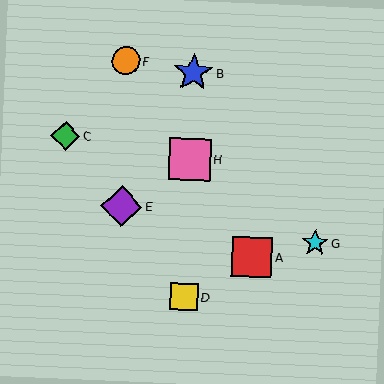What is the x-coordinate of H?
Object H is at x≈190.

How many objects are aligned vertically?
3 objects (B, D, H) are aligned vertically.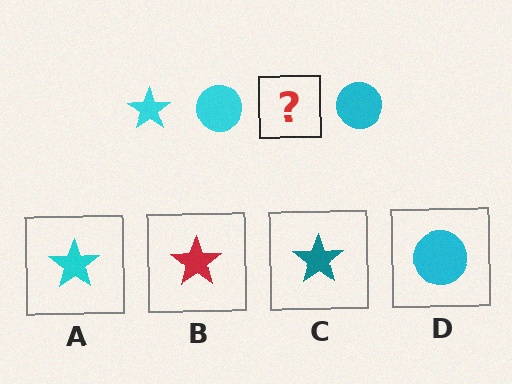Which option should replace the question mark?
Option A.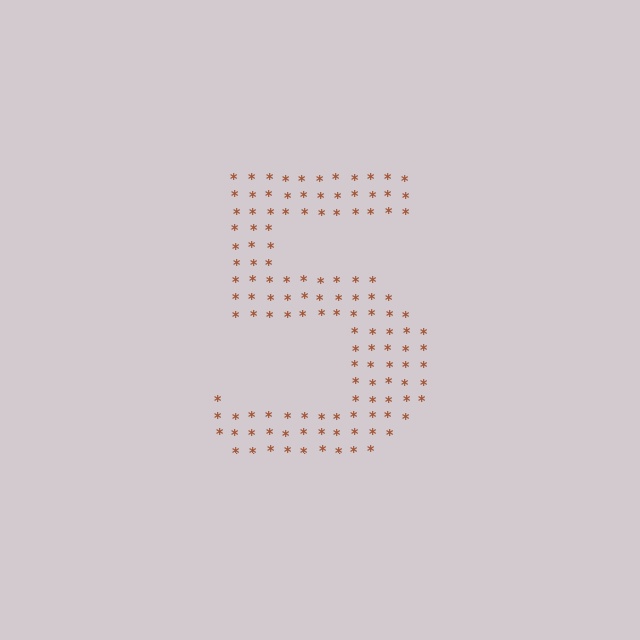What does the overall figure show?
The overall figure shows the digit 5.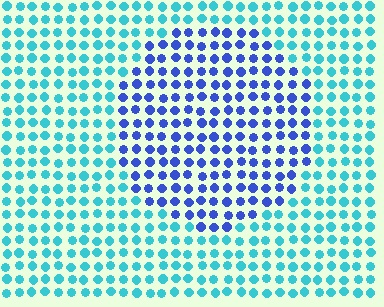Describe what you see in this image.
The image is filled with small cyan elements in a uniform arrangement. A circle-shaped region is visible where the elements are tinted to a slightly different hue, forming a subtle color boundary.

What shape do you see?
I see a circle.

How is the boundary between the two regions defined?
The boundary is defined purely by a slight shift in hue (about 47 degrees). Spacing, size, and orientation are identical on both sides.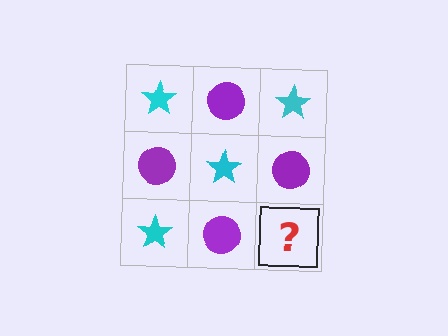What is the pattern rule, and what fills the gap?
The rule is that it alternates cyan star and purple circle in a checkerboard pattern. The gap should be filled with a cyan star.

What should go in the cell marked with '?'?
The missing cell should contain a cyan star.